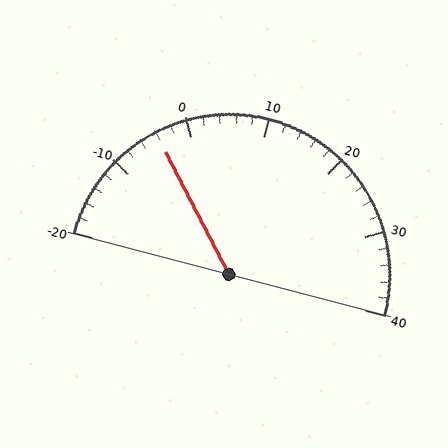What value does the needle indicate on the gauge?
The needle indicates approximately -4.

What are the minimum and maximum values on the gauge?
The gauge ranges from -20 to 40.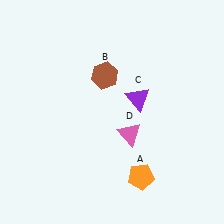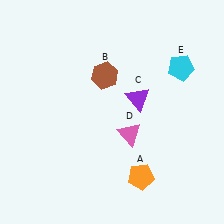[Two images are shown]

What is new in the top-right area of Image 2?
A cyan pentagon (E) was added in the top-right area of Image 2.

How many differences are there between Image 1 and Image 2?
There is 1 difference between the two images.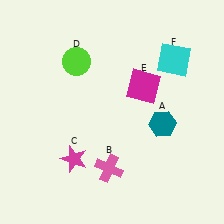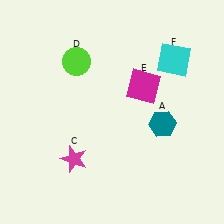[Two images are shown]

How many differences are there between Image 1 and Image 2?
There is 1 difference between the two images.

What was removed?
The pink cross (B) was removed in Image 2.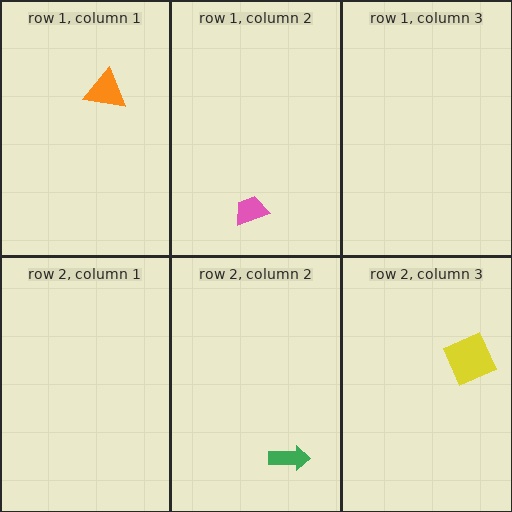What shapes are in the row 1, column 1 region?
The orange triangle.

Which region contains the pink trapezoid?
The row 1, column 2 region.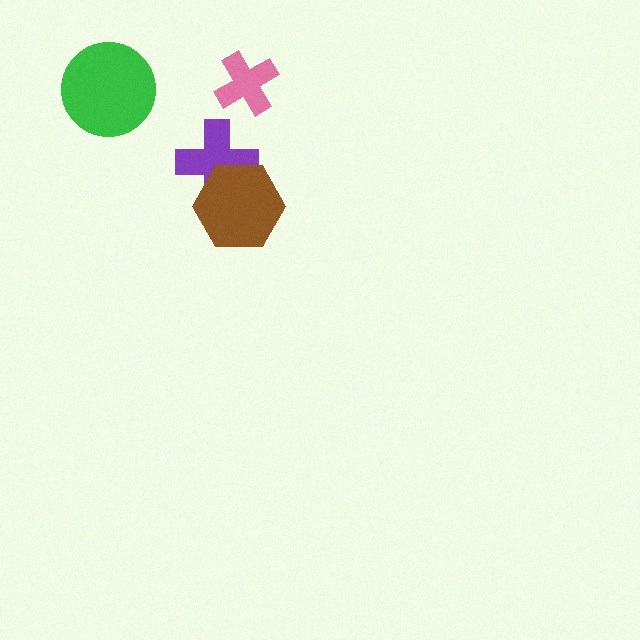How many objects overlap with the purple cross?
1 object overlaps with the purple cross.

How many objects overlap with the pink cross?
0 objects overlap with the pink cross.